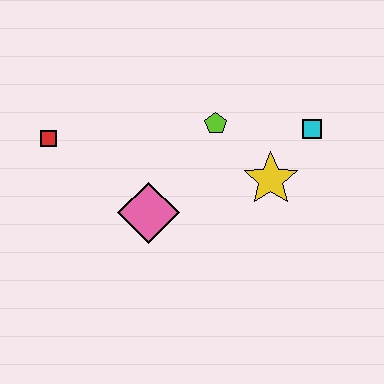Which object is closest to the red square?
The pink diamond is closest to the red square.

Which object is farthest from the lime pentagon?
The red square is farthest from the lime pentagon.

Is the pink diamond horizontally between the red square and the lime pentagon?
Yes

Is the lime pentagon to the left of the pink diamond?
No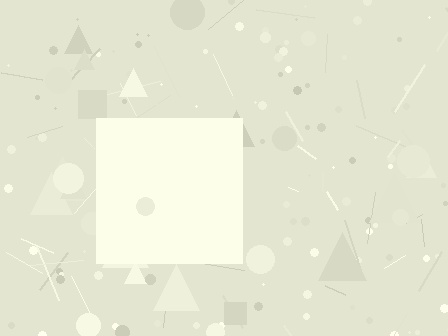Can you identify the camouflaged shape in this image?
The camouflaged shape is a square.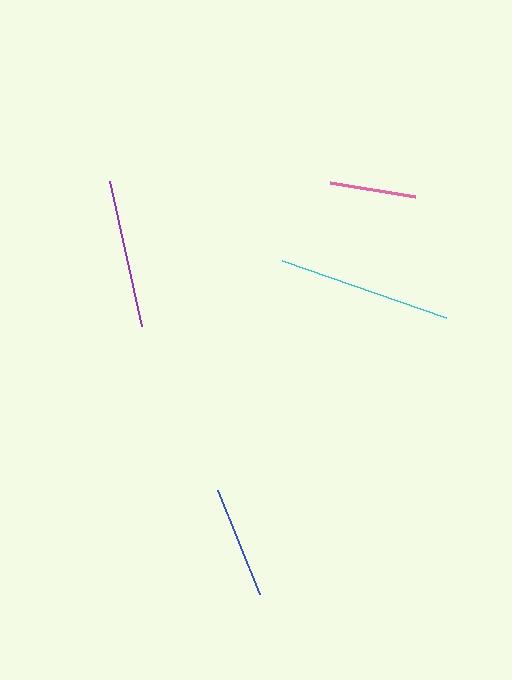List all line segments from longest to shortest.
From longest to shortest: cyan, purple, blue, pink.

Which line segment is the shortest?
The pink line is the shortest at approximately 87 pixels.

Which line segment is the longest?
The cyan line is the longest at approximately 174 pixels.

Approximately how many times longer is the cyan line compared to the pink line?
The cyan line is approximately 2.0 times the length of the pink line.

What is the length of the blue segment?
The blue segment is approximately 113 pixels long.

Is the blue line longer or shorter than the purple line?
The purple line is longer than the blue line.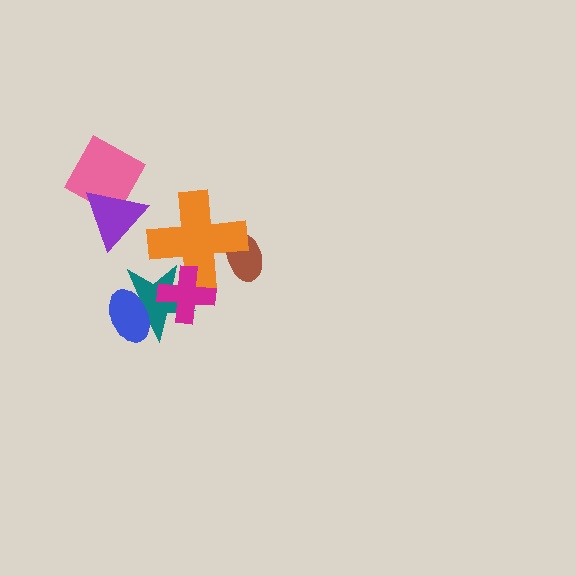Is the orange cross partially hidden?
Yes, it is partially covered by another shape.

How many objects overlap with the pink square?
1 object overlaps with the pink square.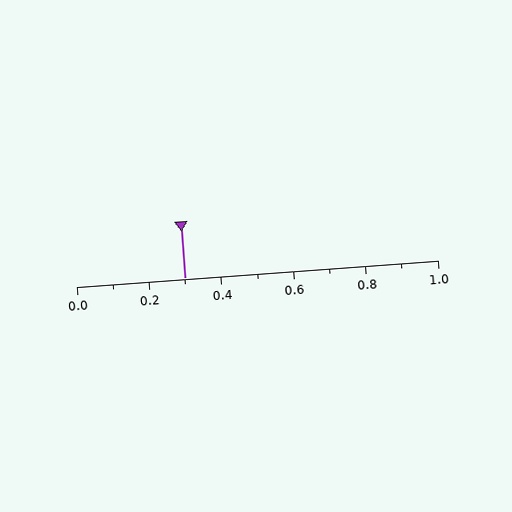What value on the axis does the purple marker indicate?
The marker indicates approximately 0.3.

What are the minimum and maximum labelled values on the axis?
The axis runs from 0.0 to 1.0.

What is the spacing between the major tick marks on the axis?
The major ticks are spaced 0.2 apart.